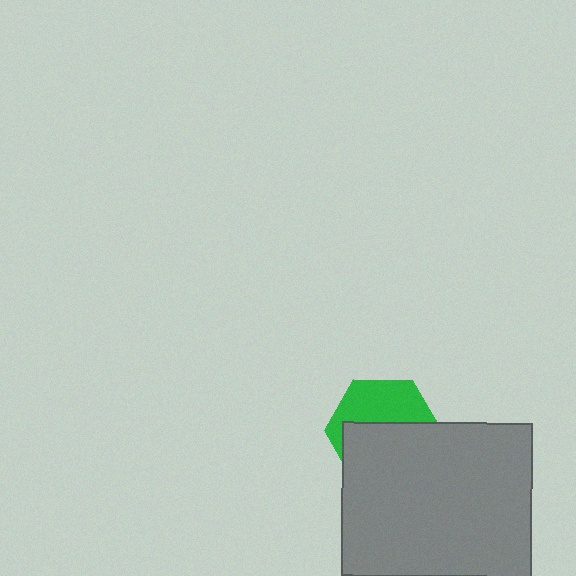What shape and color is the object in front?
The object in front is a gray rectangle.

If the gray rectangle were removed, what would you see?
You would see the complete green hexagon.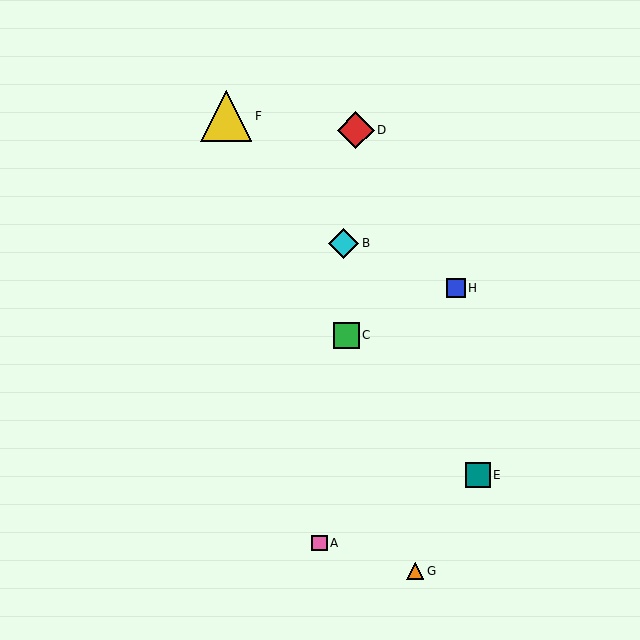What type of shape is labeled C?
Shape C is a green square.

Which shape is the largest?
The yellow triangle (labeled F) is the largest.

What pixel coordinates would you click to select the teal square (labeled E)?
Click at (478, 475) to select the teal square E.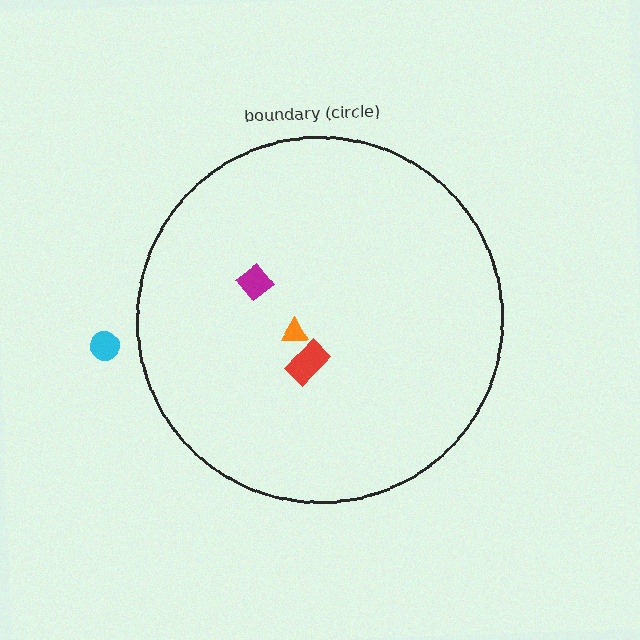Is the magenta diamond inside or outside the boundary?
Inside.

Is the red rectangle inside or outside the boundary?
Inside.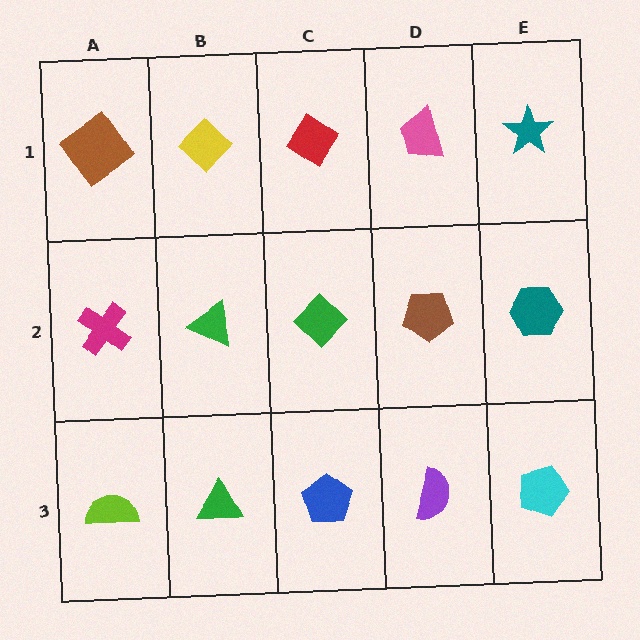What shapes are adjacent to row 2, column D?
A pink trapezoid (row 1, column D), a purple semicircle (row 3, column D), a green diamond (row 2, column C), a teal hexagon (row 2, column E).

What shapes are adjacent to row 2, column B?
A yellow diamond (row 1, column B), a green triangle (row 3, column B), a magenta cross (row 2, column A), a green diamond (row 2, column C).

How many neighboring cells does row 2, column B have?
4.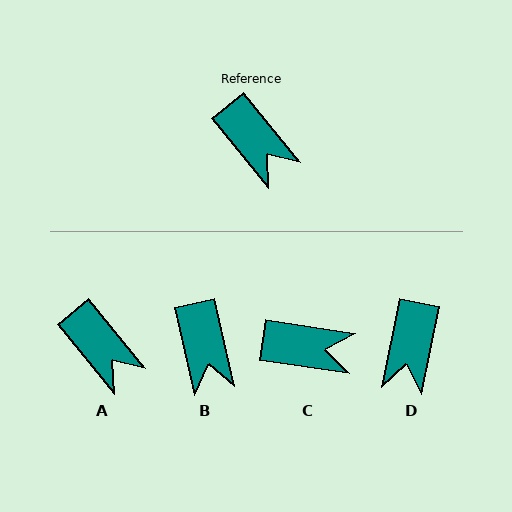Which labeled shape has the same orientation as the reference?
A.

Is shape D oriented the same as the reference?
No, it is off by about 51 degrees.